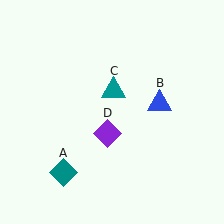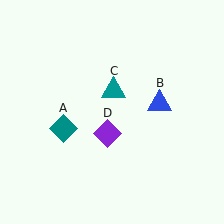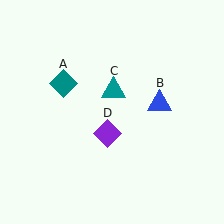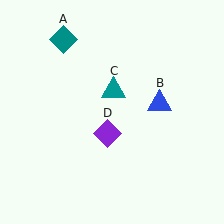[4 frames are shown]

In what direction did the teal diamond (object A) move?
The teal diamond (object A) moved up.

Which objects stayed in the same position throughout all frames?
Blue triangle (object B) and teal triangle (object C) and purple diamond (object D) remained stationary.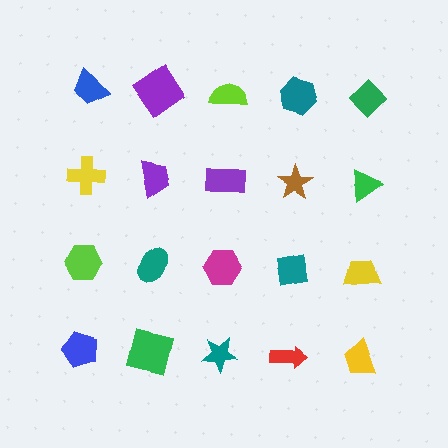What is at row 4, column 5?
A yellow trapezoid.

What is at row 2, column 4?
A brown star.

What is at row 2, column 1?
A yellow cross.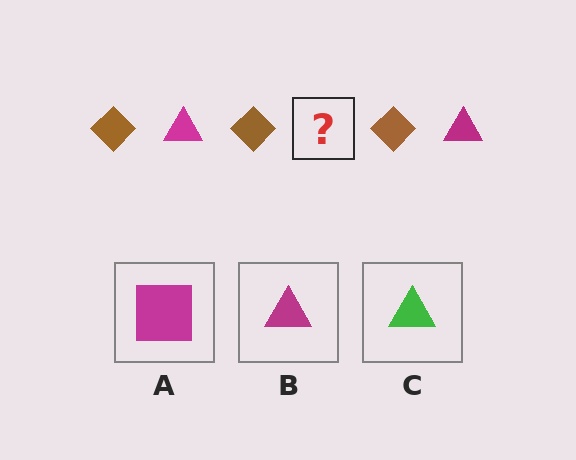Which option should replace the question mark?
Option B.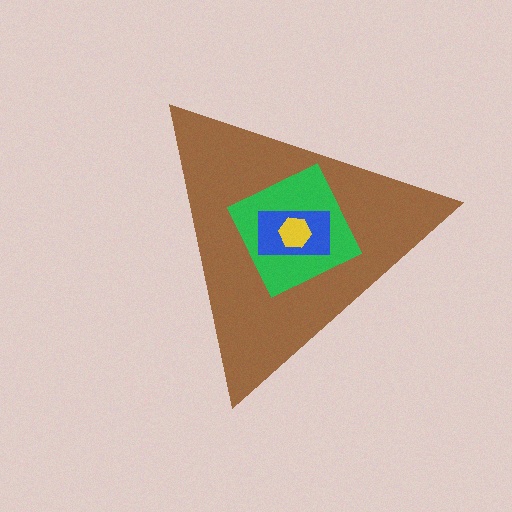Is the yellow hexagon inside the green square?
Yes.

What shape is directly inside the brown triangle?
The green square.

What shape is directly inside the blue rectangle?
The yellow hexagon.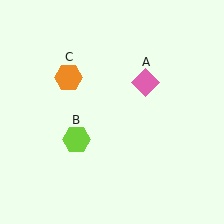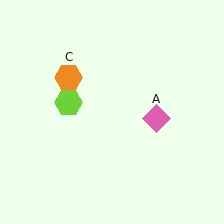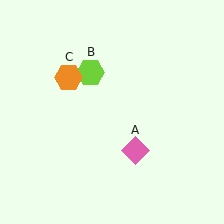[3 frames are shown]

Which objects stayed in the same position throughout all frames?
Orange hexagon (object C) remained stationary.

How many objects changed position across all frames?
2 objects changed position: pink diamond (object A), lime hexagon (object B).